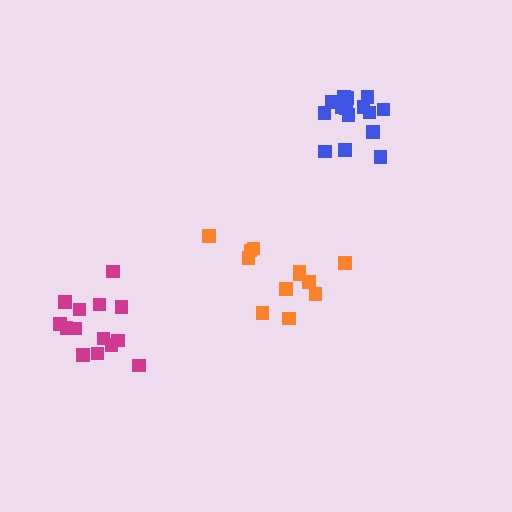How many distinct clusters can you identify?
There are 3 distinct clusters.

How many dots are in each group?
Group 1: 15 dots, Group 2: 12 dots, Group 3: 14 dots (41 total).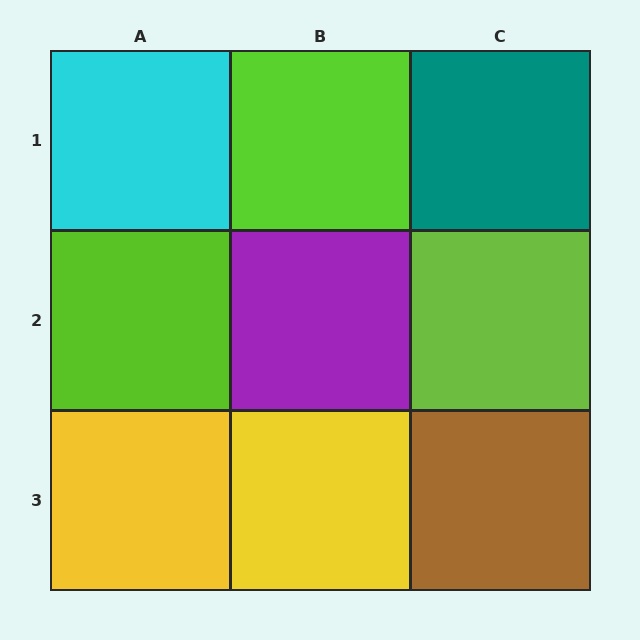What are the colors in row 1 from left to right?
Cyan, lime, teal.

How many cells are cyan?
1 cell is cyan.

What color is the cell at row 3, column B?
Yellow.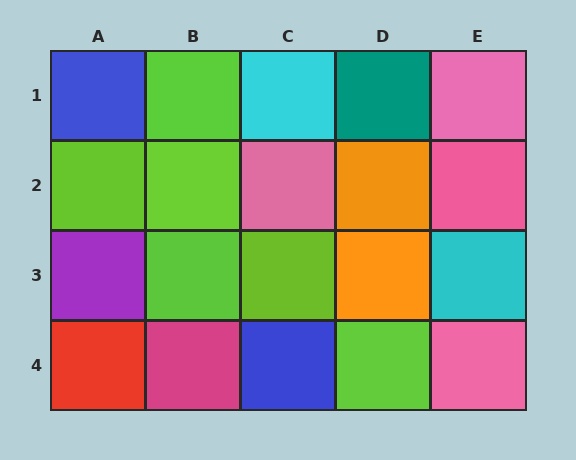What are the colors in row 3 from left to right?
Purple, lime, lime, orange, cyan.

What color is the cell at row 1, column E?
Pink.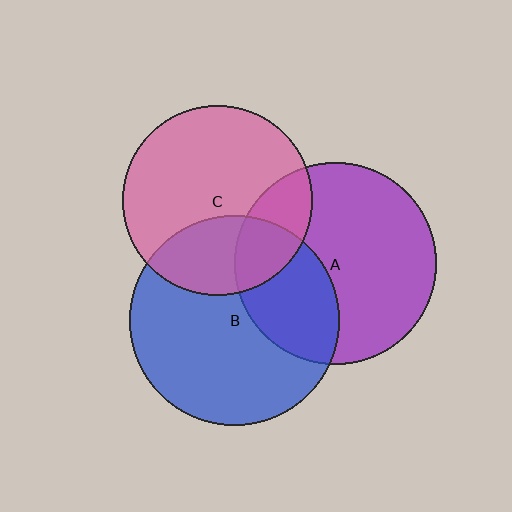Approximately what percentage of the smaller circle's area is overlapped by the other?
Approximately 30%.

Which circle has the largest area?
Circle B (blue).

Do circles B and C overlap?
Yes.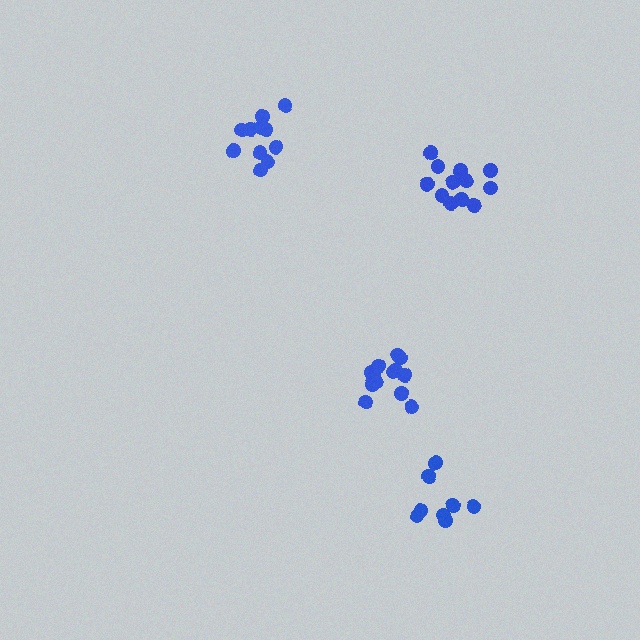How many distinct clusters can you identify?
There are 4 distinct clusters.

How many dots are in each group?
Group 1: 12 dots, Group 2: 13 dots, Group 3: 11 dots, Group 4: 8 dots (44 total).